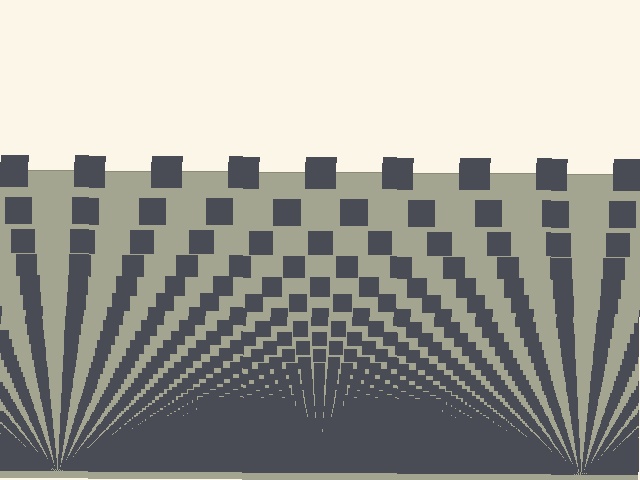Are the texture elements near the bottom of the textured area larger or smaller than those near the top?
Smaller. The gradient is inverted — elements near the bottom are smaller and denser.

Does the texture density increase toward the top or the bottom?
Density increases toward the bottom.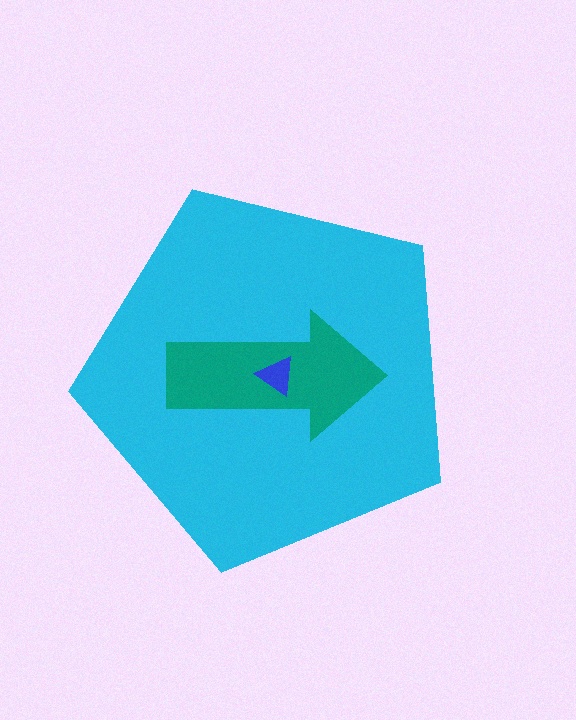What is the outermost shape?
The cyan pentagon.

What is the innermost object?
The blue triangle.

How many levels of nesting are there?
3.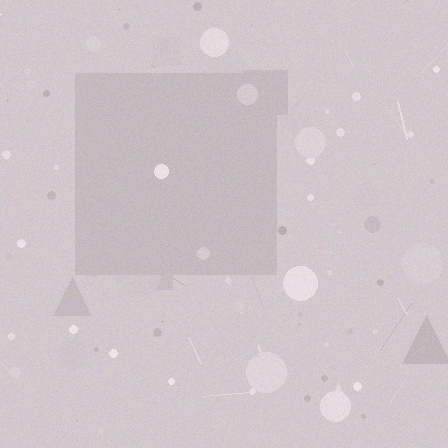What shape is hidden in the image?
A square is hidden in the image.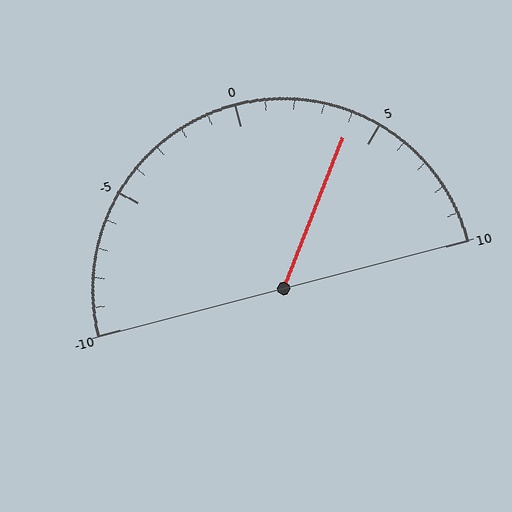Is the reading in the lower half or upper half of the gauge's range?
The reading is in the upper half of the range (-10 to 10).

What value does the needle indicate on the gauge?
The needle indicates approximately 4.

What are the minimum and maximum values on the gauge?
The gauge ranges from -10 to 10.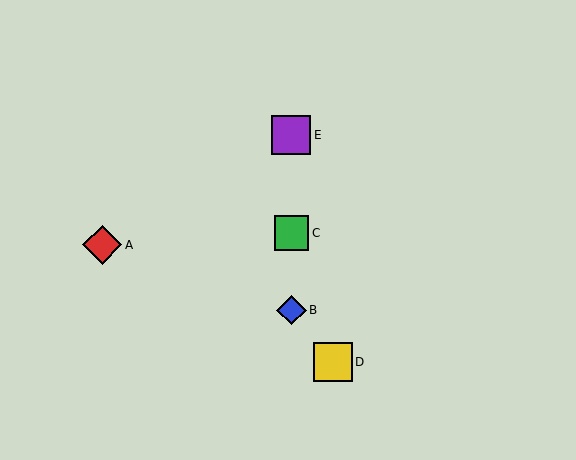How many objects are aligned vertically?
3 objects (B, C, E) are aligned vertically.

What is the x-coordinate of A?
Object A is at x≈102.